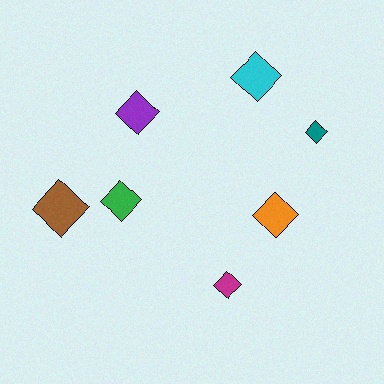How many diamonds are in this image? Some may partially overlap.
There are 7 diamonds.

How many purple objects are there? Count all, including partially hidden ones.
There is 1 purple object.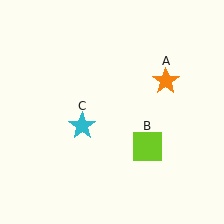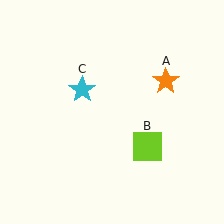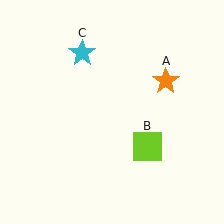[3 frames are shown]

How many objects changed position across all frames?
1 object changed position: cyan star (object C).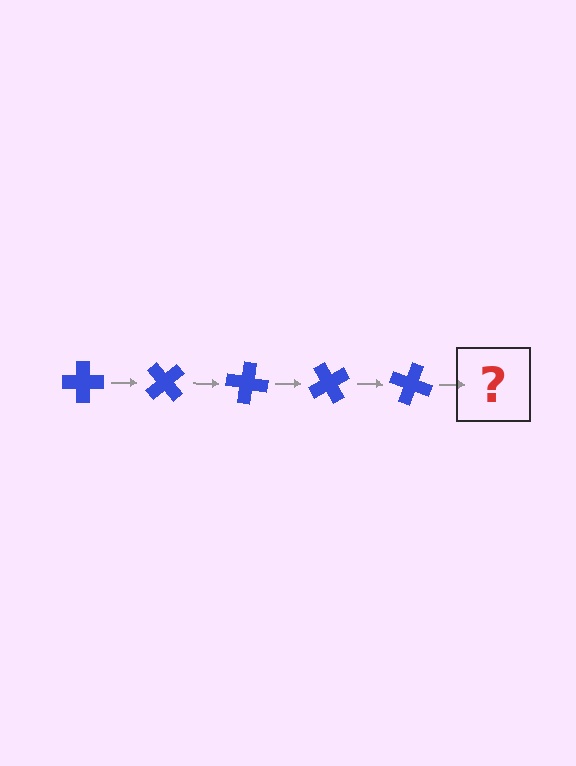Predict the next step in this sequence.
The next step is a blue cross rotated 250 degrees.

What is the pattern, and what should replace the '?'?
The pattern is that the cross rotates 50 degrees each step. The '?' should be a blue cross rotated 250 degrees.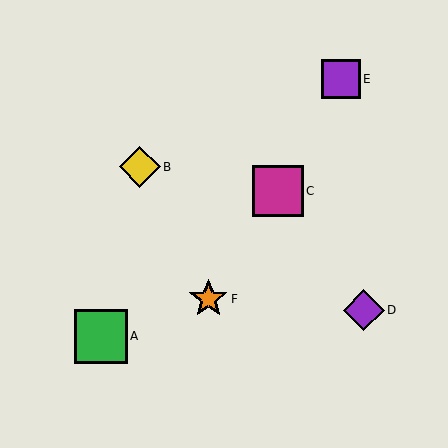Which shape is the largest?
The green square (labeled A) is the largest.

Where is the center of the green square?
The center of the green square is at (101, 336).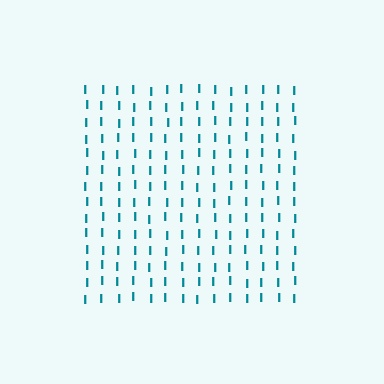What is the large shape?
The large shape is a square.